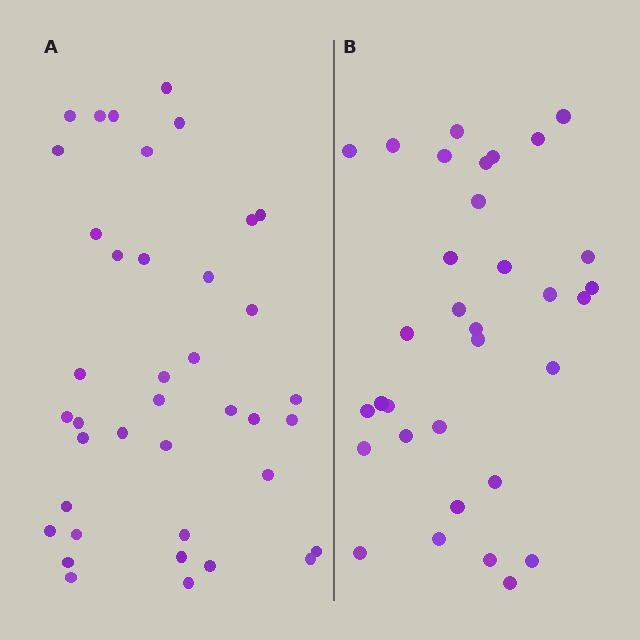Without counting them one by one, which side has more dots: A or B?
Region A (the left region) has more dots.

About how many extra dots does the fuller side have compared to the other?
Region A has about 6 more dots than region B.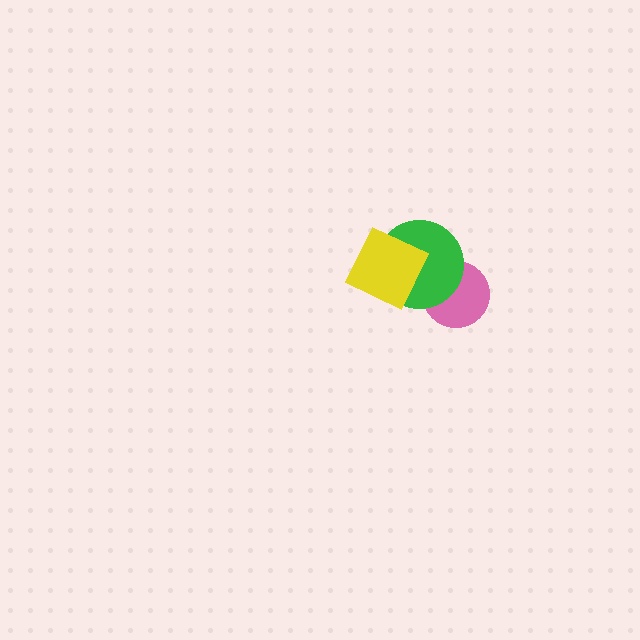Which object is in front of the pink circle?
The green circle is in front of the pink circle.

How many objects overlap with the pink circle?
1 object overlaps with the pink circle.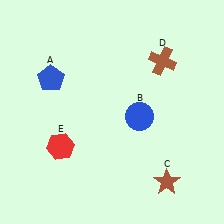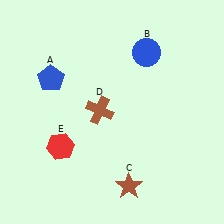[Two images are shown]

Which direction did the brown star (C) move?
The brown star (C) moved left.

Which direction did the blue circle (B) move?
The blue circle (B) moved up.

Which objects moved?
The objects that moved are: the blue circle (B), the brown star (C), the brown cross (D).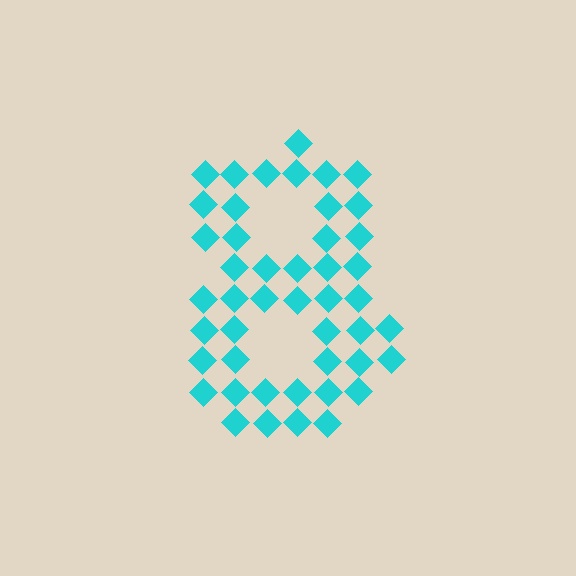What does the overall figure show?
The overall figure shows the digit 8.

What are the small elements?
The small elements are diamonds.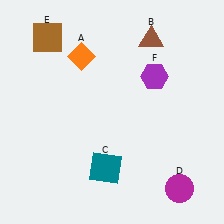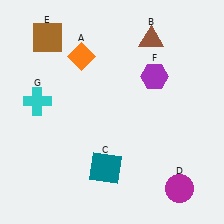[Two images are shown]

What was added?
A cyan cross (G) was added in Image 2.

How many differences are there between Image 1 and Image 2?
There is 1 difference between the two images.